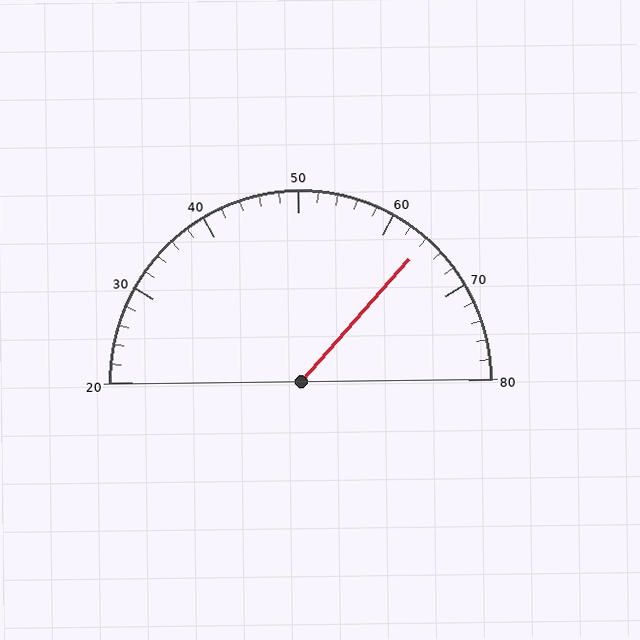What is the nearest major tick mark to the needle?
The nearest major tick mark is 60.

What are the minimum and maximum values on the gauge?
The gauge ranges from 20 to 80.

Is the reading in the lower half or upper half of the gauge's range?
The reading is in the upper half of the range (20 to 80).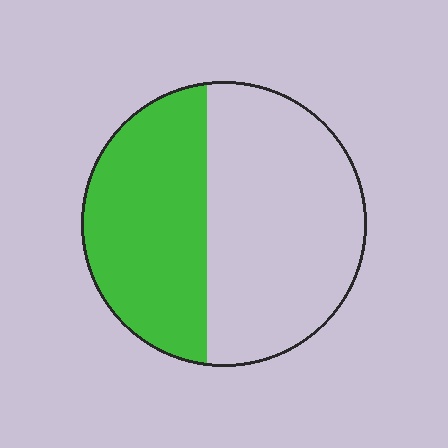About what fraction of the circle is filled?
About two fifths (2/5).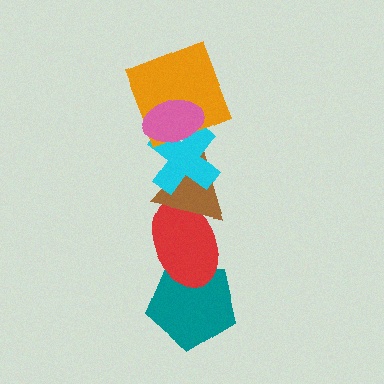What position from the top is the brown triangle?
The brown triangle is 4th from the top.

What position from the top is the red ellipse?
The red ellipse is 5th from the top.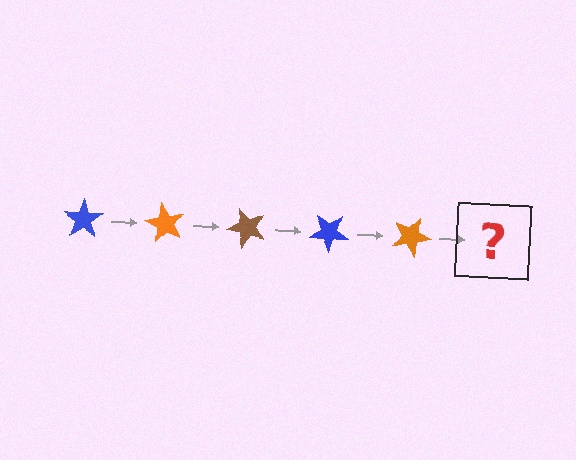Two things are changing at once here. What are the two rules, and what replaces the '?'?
The two rules are that it rotates 60 degrees each step and the color cycles through blue, orange, and brown. The '?' should be a brown star, rotated 300 degrees from the start.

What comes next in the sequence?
The next element should be a brown star, rotated 300 degrees from the start.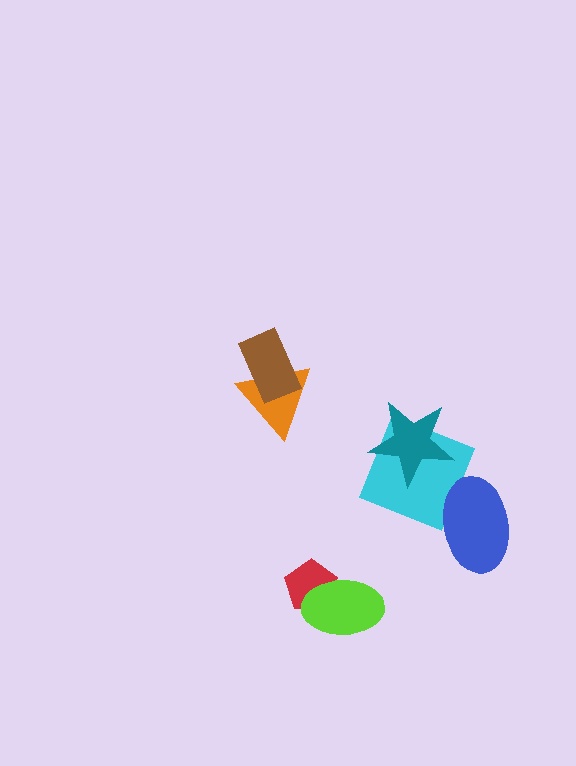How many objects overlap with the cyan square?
2 objects overlap with the cyan square.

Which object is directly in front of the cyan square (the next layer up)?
The teal star is directly in front of the cyan square.